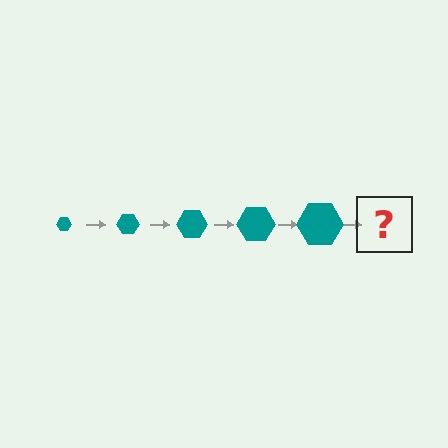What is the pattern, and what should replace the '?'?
The pattern is that the hexagon gets progressively larger each step. The '?' should be a teal hexagon, larger than the previous one.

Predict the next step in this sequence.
The next step is a teal hexagon, larger than the previous one.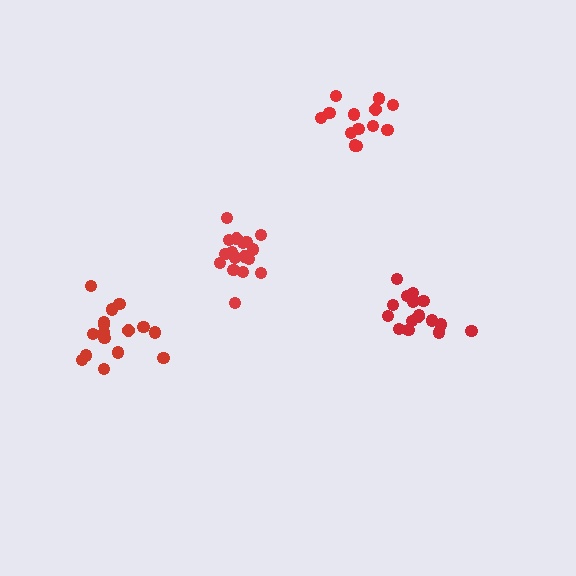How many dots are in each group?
Group 1: 16 dots, Group 2: 18 dots, Group 3: 13 dots, Group 4: 16 dots (63 total).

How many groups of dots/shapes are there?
There are 4 groups.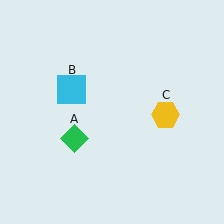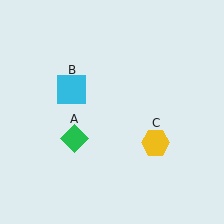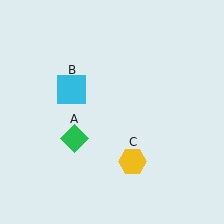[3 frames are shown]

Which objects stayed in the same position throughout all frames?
Green diamond (object A) and cyan square (object B) remained stationary.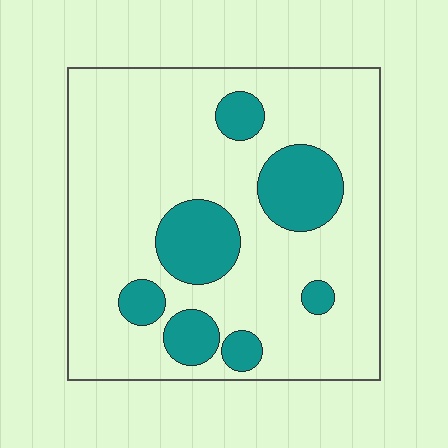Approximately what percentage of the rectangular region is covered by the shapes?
Approximately 20%.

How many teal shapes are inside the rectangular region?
7.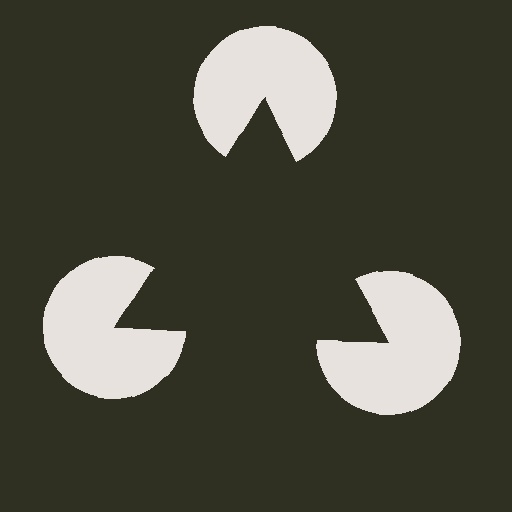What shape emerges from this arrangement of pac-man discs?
An illusory triangle — its edges are inferred from the aligned wedge cuts in the pac-man discs, not physically drawn.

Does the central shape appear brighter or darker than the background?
It typically appears slightly darker than the background, even though no actual brightness change is drawn.